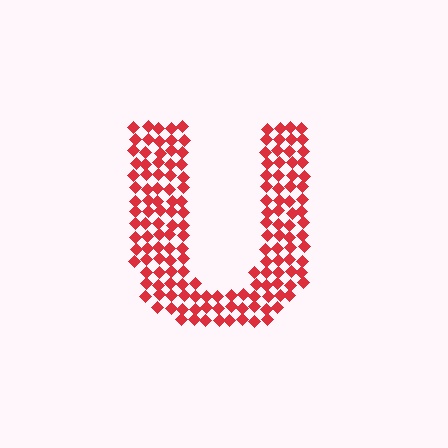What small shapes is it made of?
It is made of small diamonds.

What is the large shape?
The large shape is the letter U.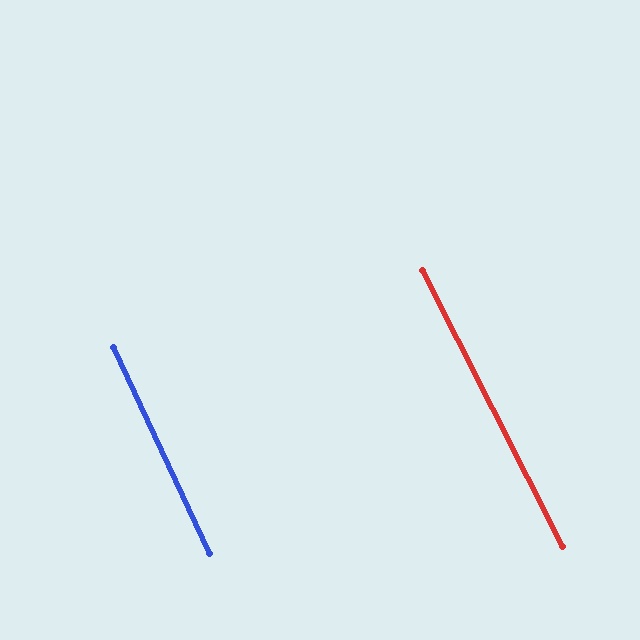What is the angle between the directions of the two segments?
Approximately 2 degrees.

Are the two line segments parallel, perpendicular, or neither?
Parallel — their directions differ by only 1.9°.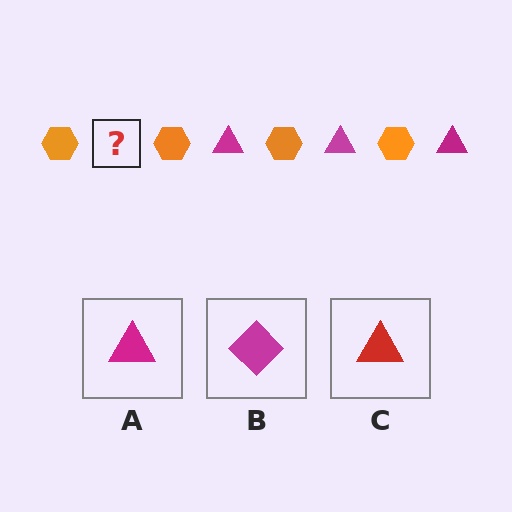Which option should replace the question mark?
Option A.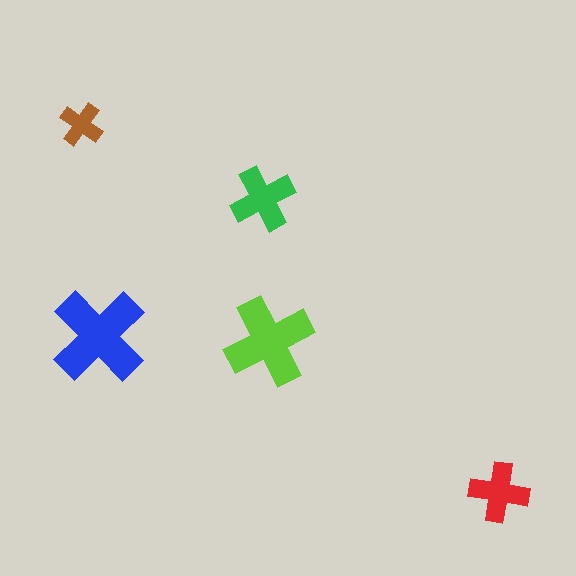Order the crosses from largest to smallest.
the blue one, the lime one, the green one, the red one, the brown one.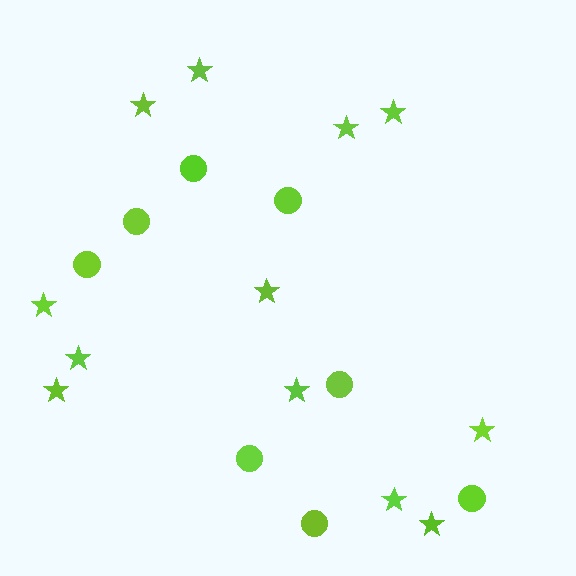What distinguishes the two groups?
There are 2 groups: one group of circles (8) and one group of stars (12).